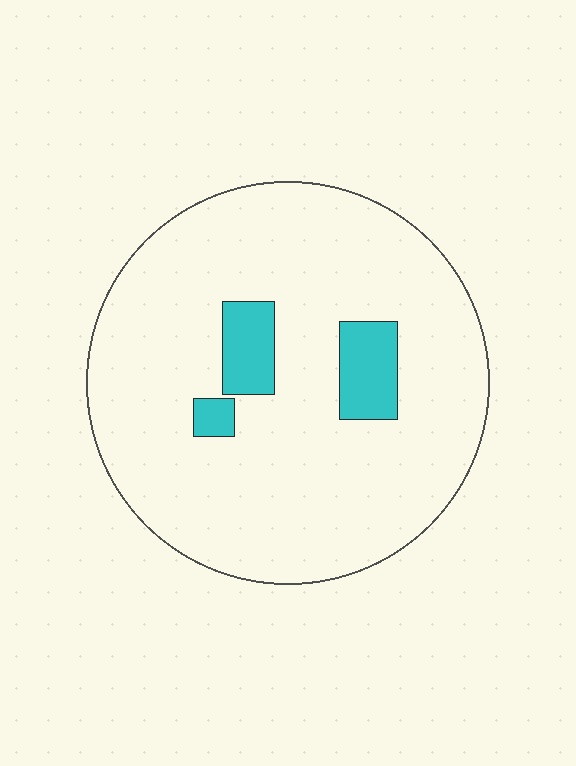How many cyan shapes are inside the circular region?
3.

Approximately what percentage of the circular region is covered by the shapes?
Approximately 10%.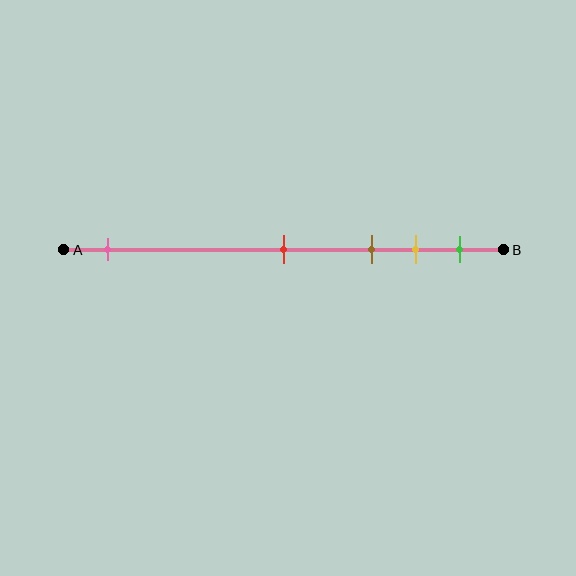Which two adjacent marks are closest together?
The yellow and green marks are the closest adjacent pair.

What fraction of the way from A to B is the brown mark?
The brown mark is approximately 70% (0.7) of the way from A to B.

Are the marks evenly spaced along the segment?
No, the marks are not evenly spaced.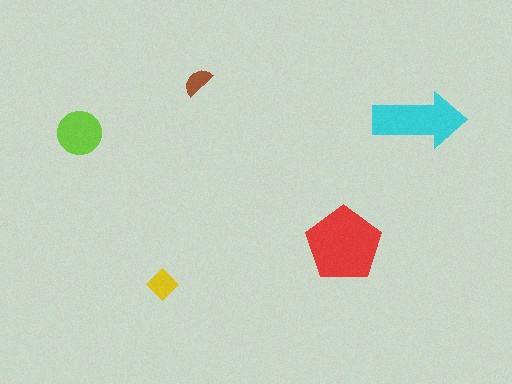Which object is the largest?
The red pentagon.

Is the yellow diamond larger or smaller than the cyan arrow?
Smaller.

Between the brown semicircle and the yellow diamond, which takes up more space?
The yellow diamond.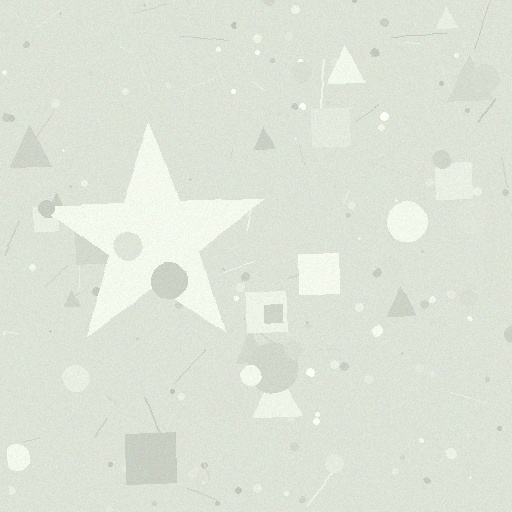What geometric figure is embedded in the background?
A star is embedded in the background.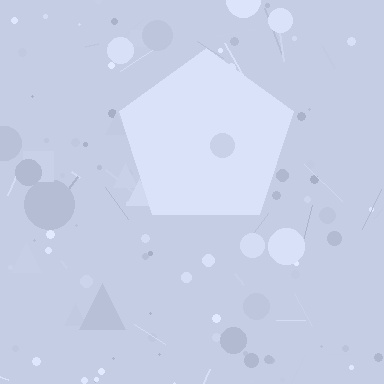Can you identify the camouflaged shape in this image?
The camouflaged shape is a pentagon.